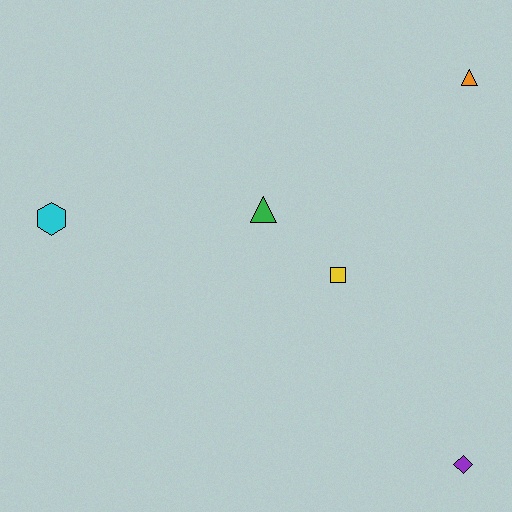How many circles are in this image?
There are no circles.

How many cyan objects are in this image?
There is 1 cyan object.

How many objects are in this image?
There are 5 objects.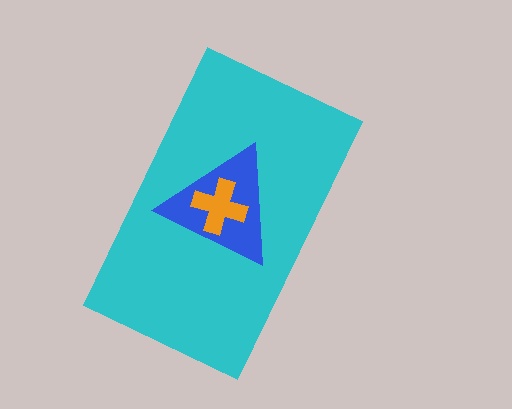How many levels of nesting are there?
3.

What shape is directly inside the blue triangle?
The orange cross.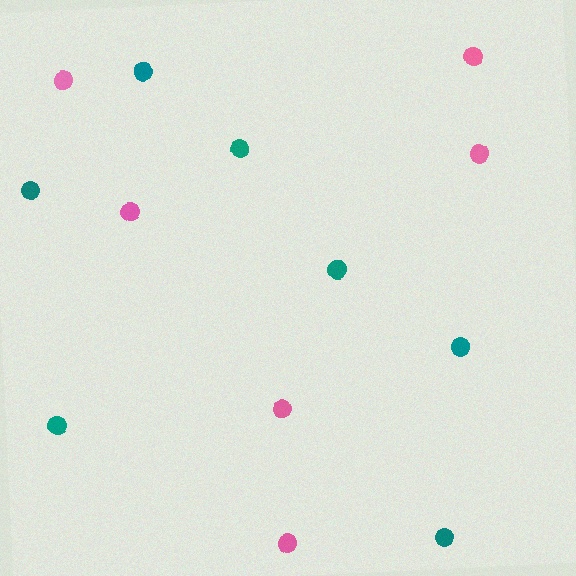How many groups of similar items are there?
There are 2 groups: one group of pink circles (6) and one group of teal circles (7).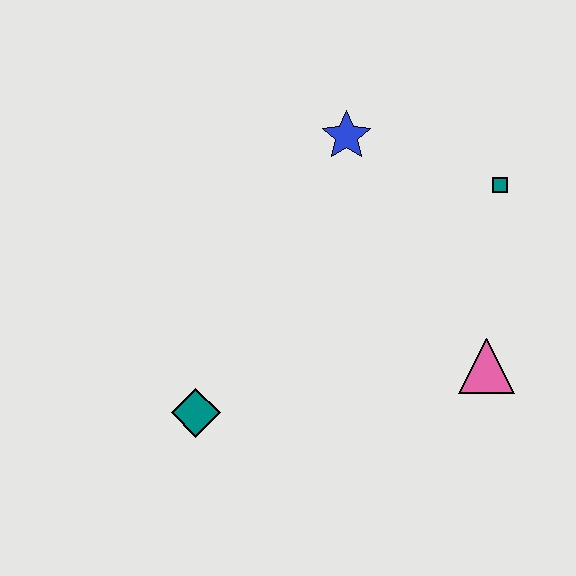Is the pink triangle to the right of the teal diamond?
Yes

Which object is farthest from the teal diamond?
The teal square is farthest from the teal diamond.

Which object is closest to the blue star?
The teal square is closest to the blue star.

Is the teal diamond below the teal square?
Yes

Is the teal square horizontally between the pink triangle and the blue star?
No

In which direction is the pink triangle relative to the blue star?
The pink triangle is below the blue star.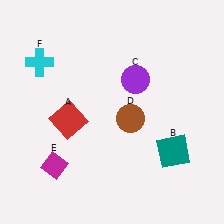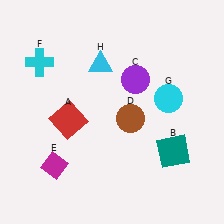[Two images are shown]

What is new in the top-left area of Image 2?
A cyan triangle (H) was added in the top-left area of Image 2.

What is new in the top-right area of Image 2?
A cyan circle (G) was added in the top-right area of Image 2.